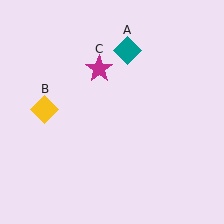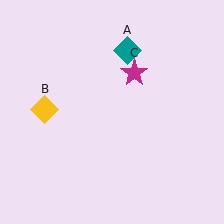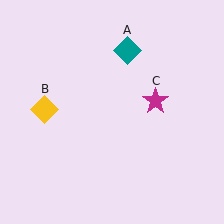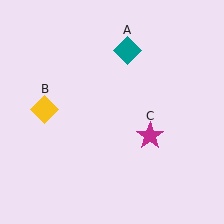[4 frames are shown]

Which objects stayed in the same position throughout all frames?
Teal diamond (object A) and yellow diamond (object B) remained stationary.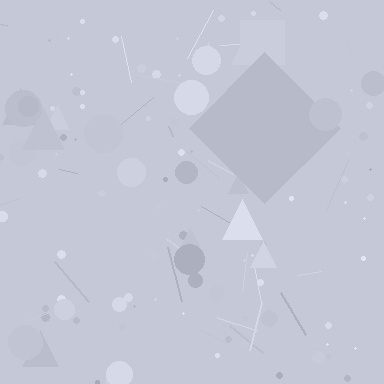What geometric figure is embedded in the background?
A diamond is embedded in the background.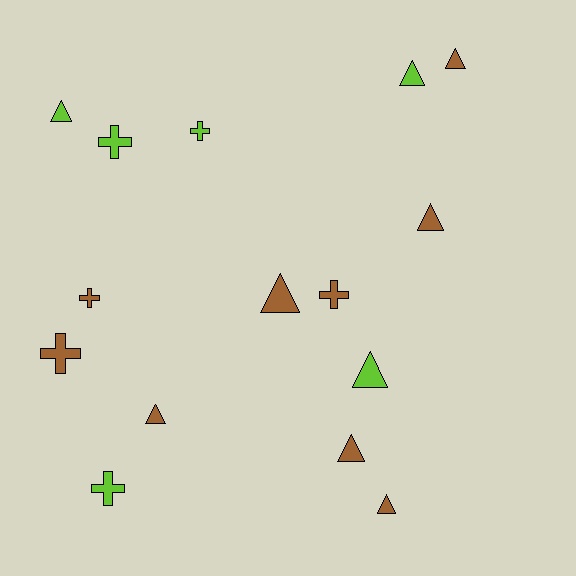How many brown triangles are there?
There are 6 brown triangles.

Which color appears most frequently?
Brown, with 9 objects.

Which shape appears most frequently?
Triangle, with 9 objects.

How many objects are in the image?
There are 15 objects.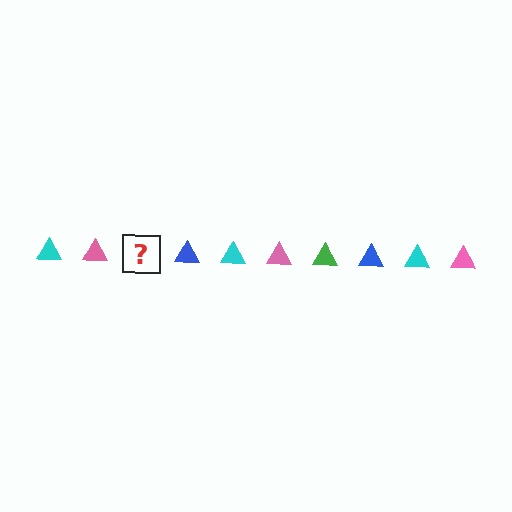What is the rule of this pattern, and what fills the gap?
The rule is that the pattern cycles through cyan, pink, green, blue triangles. The gap should be filled with a green triangle.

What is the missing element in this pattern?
The missing element is a green triangle.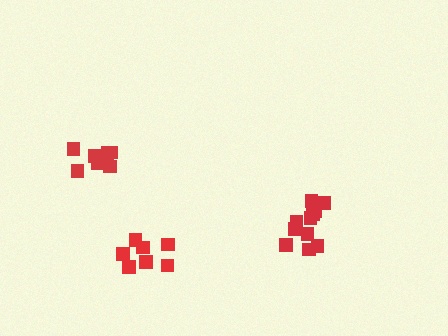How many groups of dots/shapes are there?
There are 3 groups.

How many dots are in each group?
Group 1: 7 dots, Group 2: 12 dots, Group 3: 7 dots (26 total).